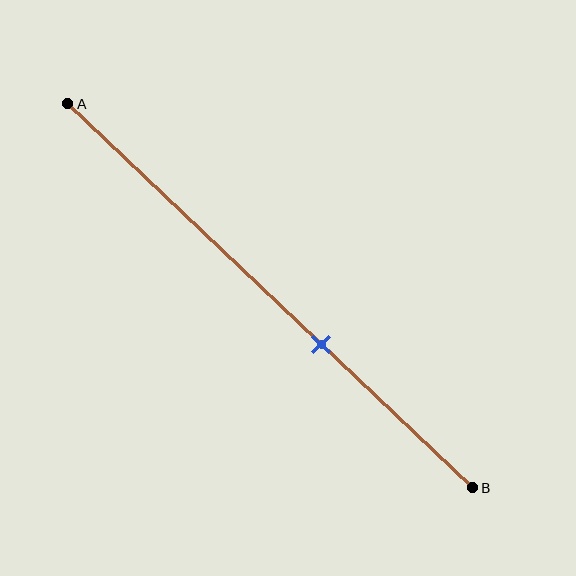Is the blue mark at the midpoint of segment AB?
No, the mark is at about 65% from A, not at the 50% midpoint.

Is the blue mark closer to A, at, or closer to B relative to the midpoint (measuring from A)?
The blue mark is closer to point B than the midpoint of segment AB.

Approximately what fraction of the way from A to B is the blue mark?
The blue mark is approximately 65% of the way from A to B.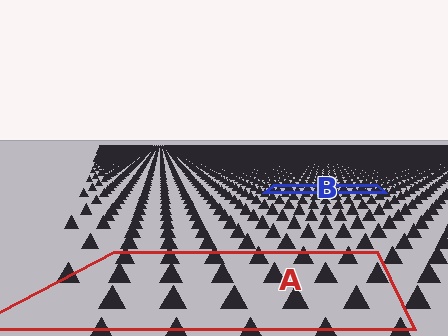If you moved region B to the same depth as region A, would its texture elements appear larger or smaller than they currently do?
They would appear larger. At a closer depth, the same texture elements are projected at a bigger on-screen size.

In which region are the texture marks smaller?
The texture marks are smaller in region B, because it is farther away.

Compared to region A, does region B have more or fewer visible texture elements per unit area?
Region B has more texture elements per unit area — they are packed more densely because it is farther away.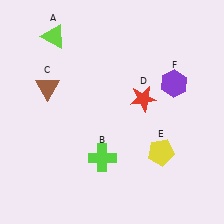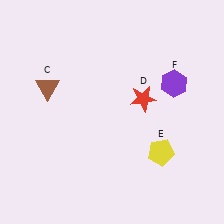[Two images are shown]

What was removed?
The lime cross (B), the lime triangle (A) were removed in Image 2.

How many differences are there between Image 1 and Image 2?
There are 2 differences between the two images.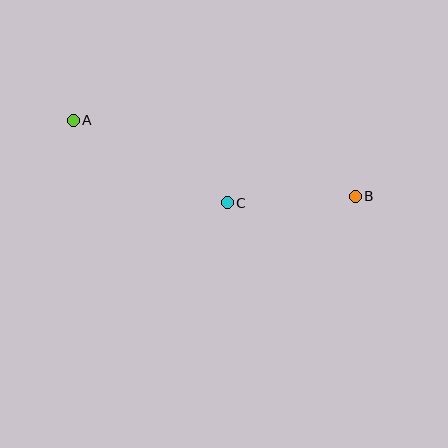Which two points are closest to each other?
Points B and C are closest to each other.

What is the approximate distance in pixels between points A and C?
The distance between A and C is approximately 175 pixels.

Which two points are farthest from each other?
Points A and B are farthest from each other.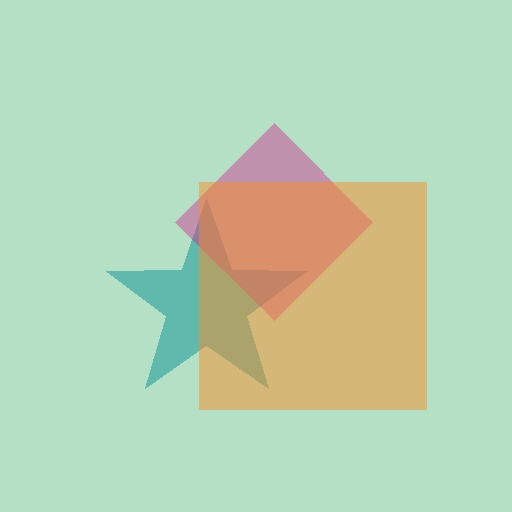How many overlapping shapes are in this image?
There are 3 overlapping shapes in the image.